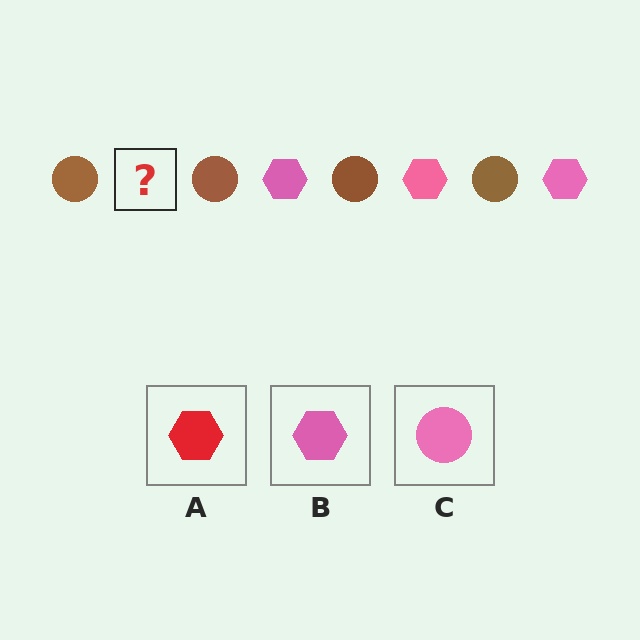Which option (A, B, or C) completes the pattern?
B.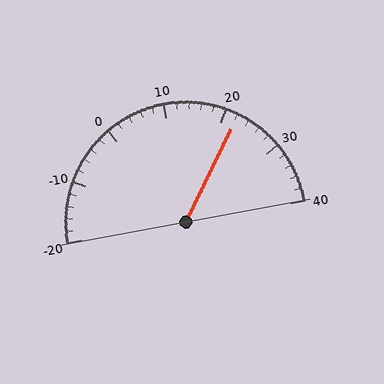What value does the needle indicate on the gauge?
The needle indicates approximately 22.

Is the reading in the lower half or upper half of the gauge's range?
The reading is in the upper half of the range (-20 to 40).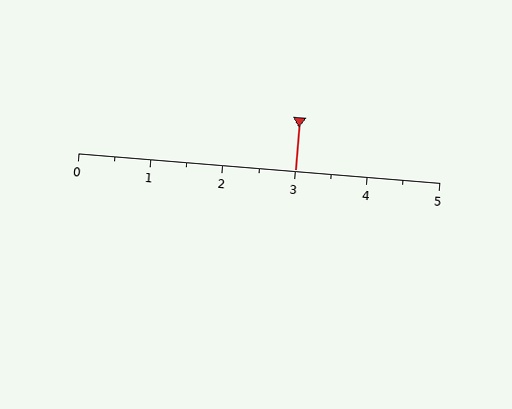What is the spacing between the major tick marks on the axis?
The major ticks are spaced 1 apart.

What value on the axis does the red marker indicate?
The marker indicates approximately 3.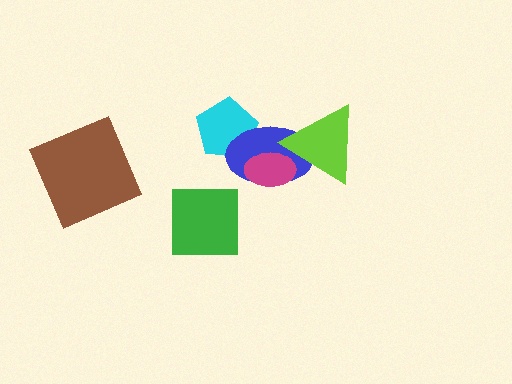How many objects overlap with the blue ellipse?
3 objects overlap with the blue ellipse.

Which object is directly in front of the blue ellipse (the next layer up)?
The magenta ellipse is directly in front of the blue ellipse.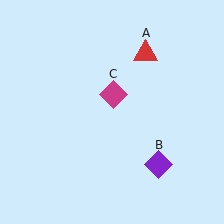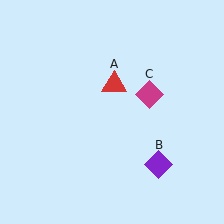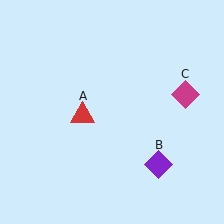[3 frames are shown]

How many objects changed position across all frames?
2 objects changed position: red triangle (object A), magenta diamond (object C).